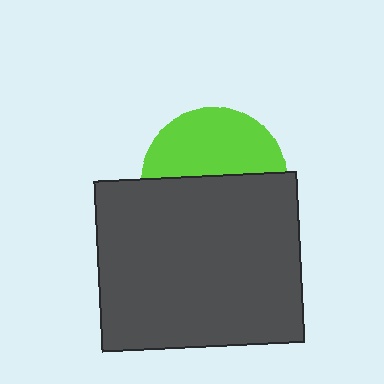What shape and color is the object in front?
The object in front is a dark gray rectangle.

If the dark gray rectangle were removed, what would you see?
You would see the complete lime circle.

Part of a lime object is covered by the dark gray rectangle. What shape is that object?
It is a circle.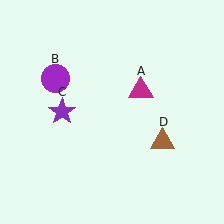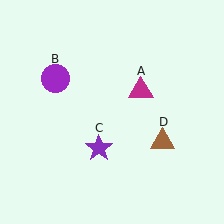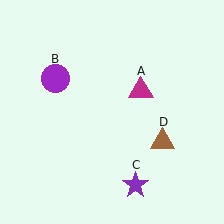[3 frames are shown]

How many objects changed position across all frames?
1 object changed position: purple star (object C).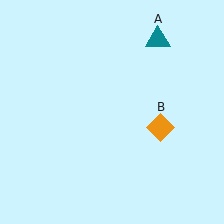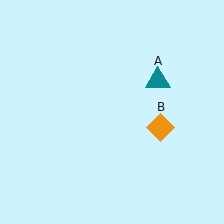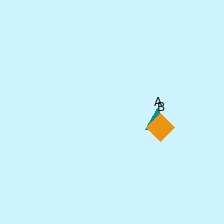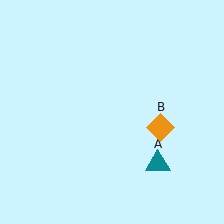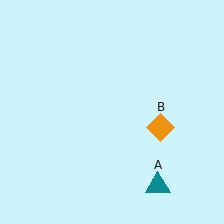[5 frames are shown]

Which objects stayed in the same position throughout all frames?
Orange diamond (object B) remained stationary.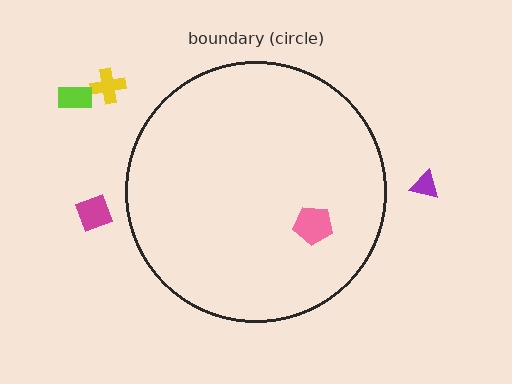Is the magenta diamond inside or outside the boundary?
Outside.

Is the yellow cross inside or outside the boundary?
Outside.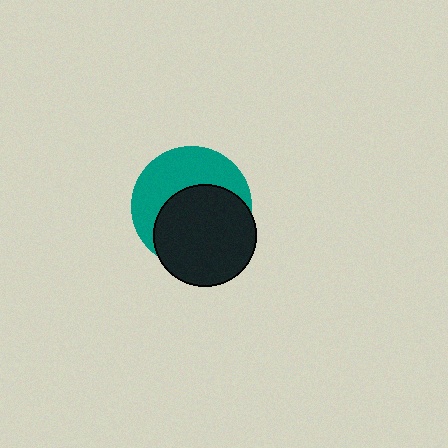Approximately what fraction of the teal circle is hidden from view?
Roughly 54% of the teal circle is hidden behind the black circle.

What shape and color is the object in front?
The object in front is a black circle.